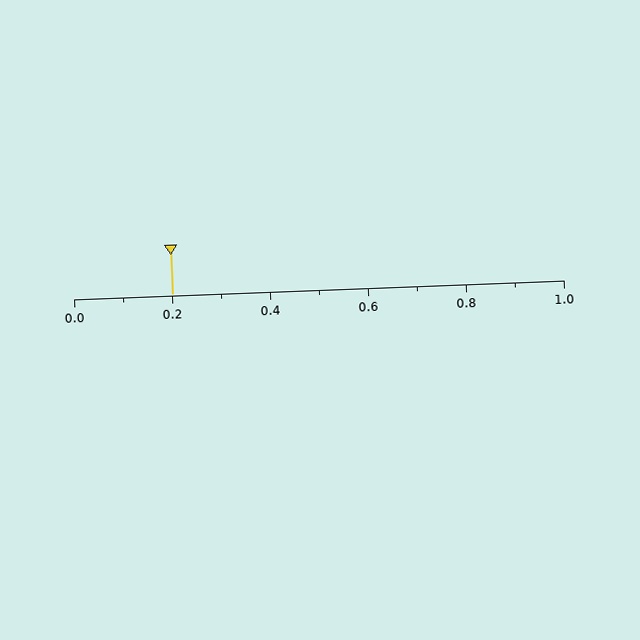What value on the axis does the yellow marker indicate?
The marker indicates approximately 0.2.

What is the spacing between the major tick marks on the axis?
The major ticks are spaced 0.2 apart.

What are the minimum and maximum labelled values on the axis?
The axis runs from 0.0 to 1.0.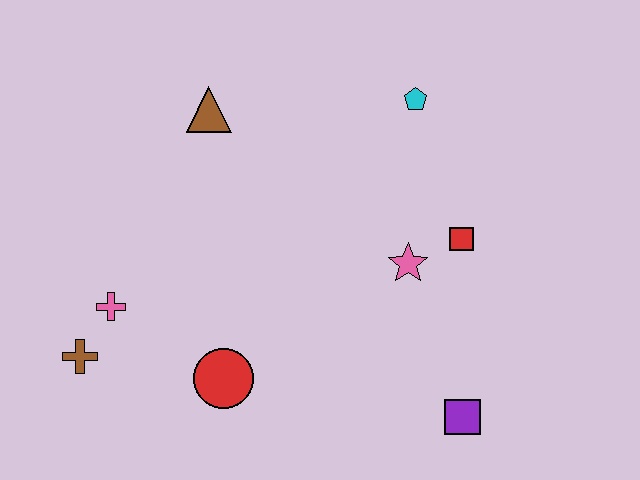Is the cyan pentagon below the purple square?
No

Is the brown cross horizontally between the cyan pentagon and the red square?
No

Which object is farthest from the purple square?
The brown triangle is farthest from the purple square.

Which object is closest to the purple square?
The pink star is closest to the purple square.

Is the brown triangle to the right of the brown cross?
Yes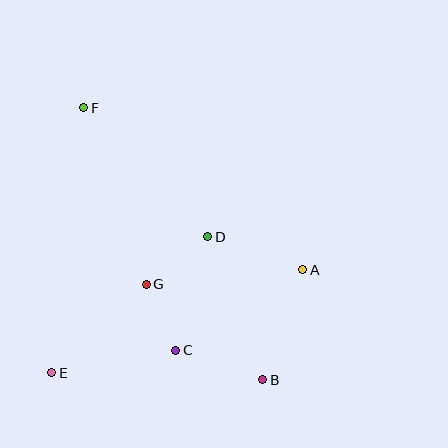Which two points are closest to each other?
Points C and G are closest to each other.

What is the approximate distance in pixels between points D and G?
The distance between D and G is approximately 78 pixels.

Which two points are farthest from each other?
Points B and F are farthest from each other.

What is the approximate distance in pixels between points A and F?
The distance between A and F is approximately 272 pixels.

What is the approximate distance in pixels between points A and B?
The distance between A and B is approximately 117 pixels.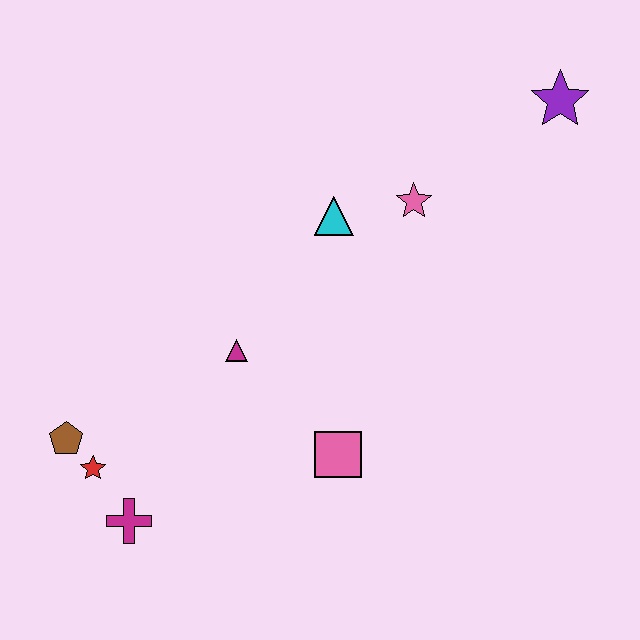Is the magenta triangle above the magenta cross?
Yes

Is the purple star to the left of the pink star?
No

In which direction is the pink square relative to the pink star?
The pink square is below the pink star.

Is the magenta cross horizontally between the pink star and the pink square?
No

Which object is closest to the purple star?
The pink star is closest to the purple star.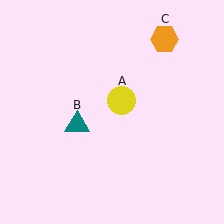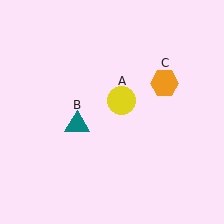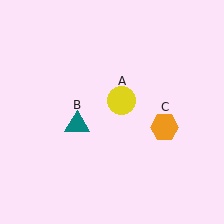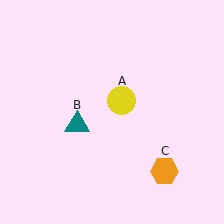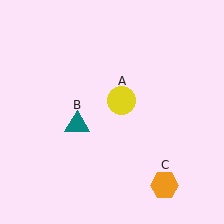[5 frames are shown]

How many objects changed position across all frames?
1 object changed position: orange hexagon (object C).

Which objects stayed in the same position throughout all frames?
Yellow circle (object A) and teal triangle (object B) remained stationary.